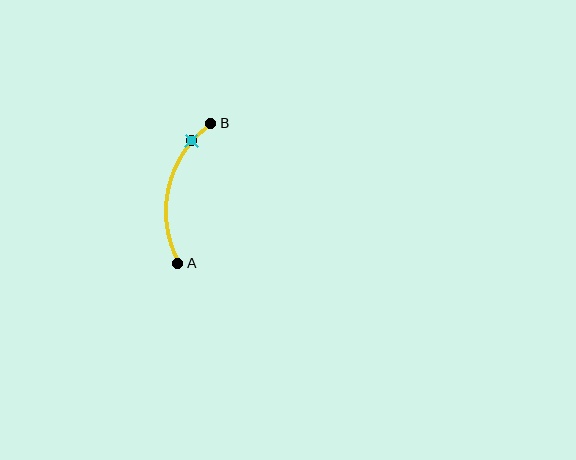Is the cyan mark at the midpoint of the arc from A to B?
No. The cyan mark lies on the arc but is closer to endpoint B. The arc midpoint would be at the point on the curve equidistant along the arc from both A and B.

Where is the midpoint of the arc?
The arc midpoint is the point on the curve farthest from the straight line joining A and B. It sits to the left of that line.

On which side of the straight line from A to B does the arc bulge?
The arc bulges to the left of the straight line connecting A and B.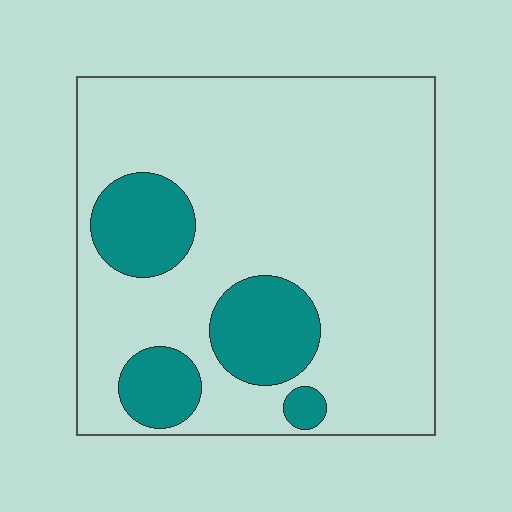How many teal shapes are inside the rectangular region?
4.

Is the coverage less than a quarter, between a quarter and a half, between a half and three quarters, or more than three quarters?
Less than a quarter.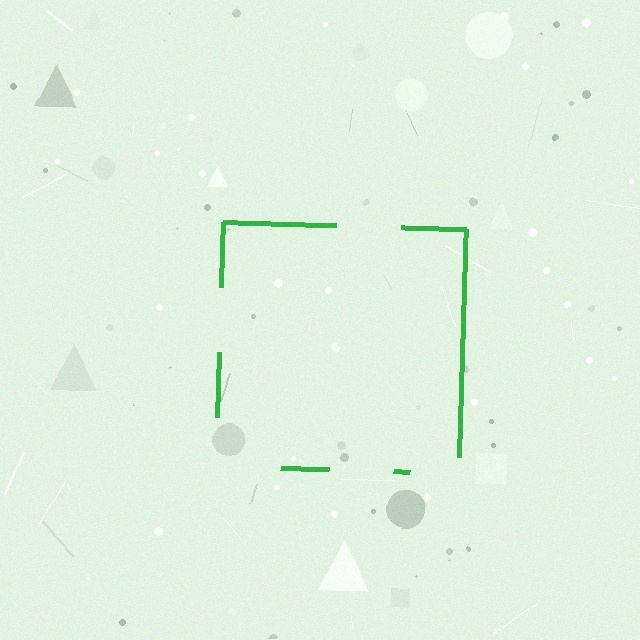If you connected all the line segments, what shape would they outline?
They would outline a square.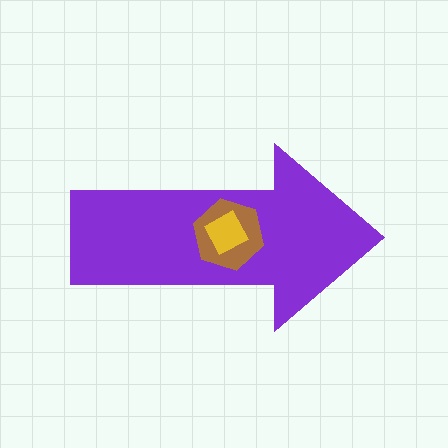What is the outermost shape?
The purple arrow.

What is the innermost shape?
The yellow square.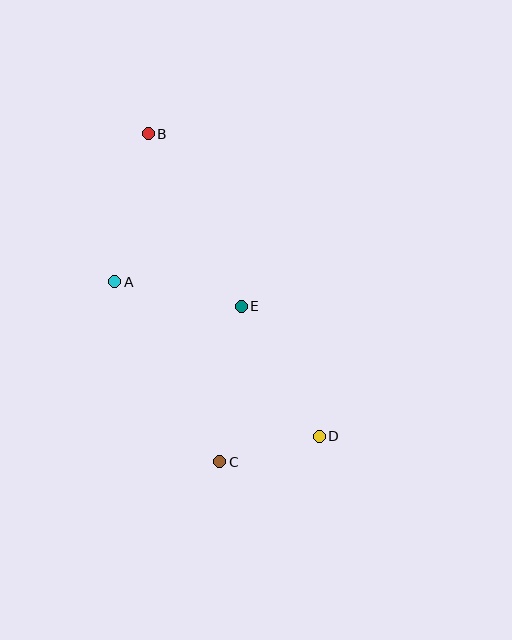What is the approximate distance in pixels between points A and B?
The distance between A and B is approximately 151 pixels.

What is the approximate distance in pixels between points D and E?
The distance between D and E is approximately 152 pixels.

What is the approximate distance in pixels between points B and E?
The distance between B and E is approximately 195 pixels.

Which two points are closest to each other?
Points C and D are closest to each other.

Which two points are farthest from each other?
Points B and D are farthest from each other.